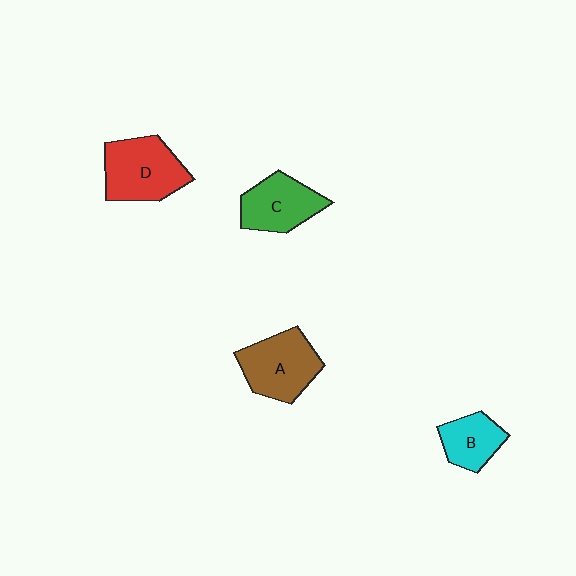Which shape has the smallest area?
Shape B (cyan).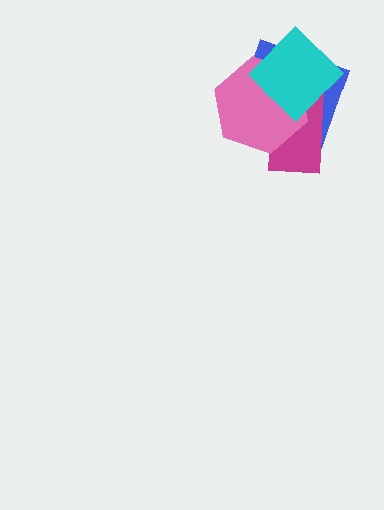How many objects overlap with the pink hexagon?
3 objects overlap with the pink hexagon.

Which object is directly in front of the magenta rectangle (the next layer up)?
The pink hexagon is directly in front of the magenta rectangle.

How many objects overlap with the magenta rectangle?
3 objects overlap with the magenta rectangle.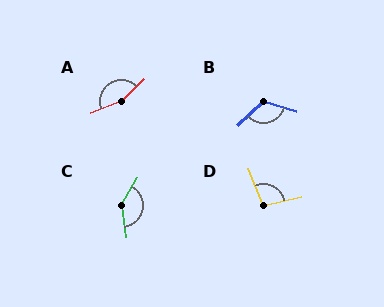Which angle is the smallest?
D, at approximately 98 degrees.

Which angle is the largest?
A, at approximately 156 degrees.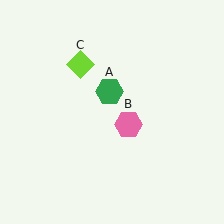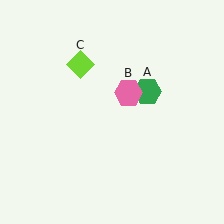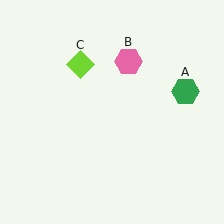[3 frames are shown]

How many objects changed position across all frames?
2 objects changed position: green hexagon (object A), pink hexagon (object B).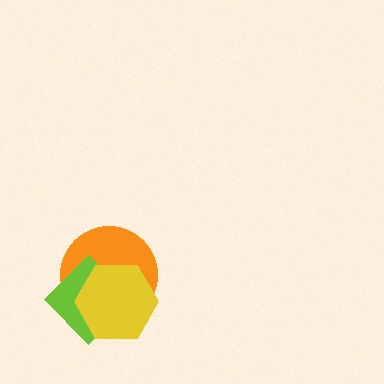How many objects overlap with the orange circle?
2 objects overlap with the orange circle.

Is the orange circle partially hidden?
Yes, it is partially covered by another shape.